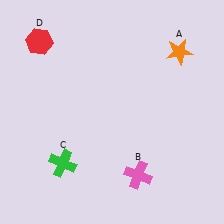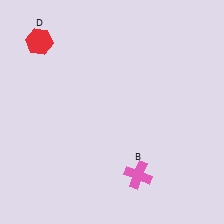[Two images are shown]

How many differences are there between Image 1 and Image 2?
There are 2 differences between the two images.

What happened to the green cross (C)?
The green cross (C) was removed in Image 2. It was in the bottom-left area of Image 1.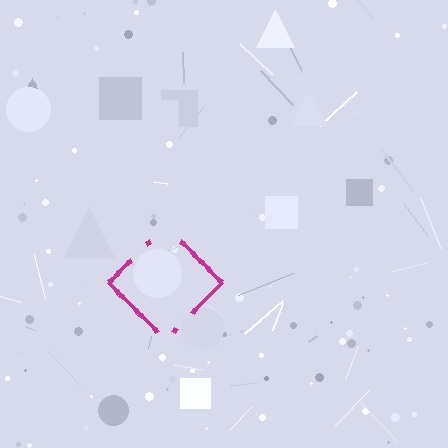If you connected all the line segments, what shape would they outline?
They would outline a diamond.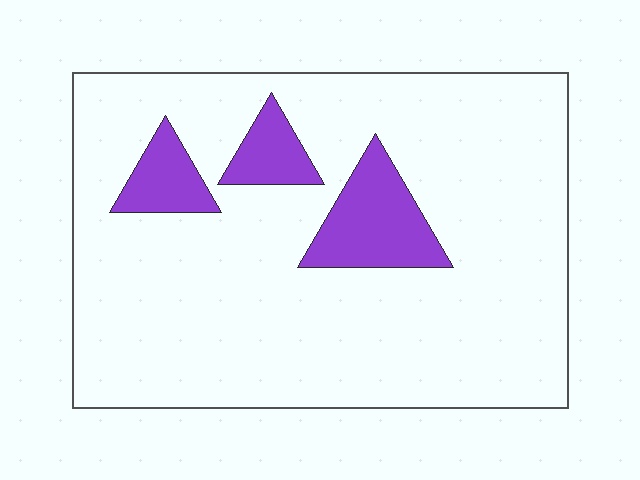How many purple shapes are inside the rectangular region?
3.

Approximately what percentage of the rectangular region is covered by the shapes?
Approximately 15%.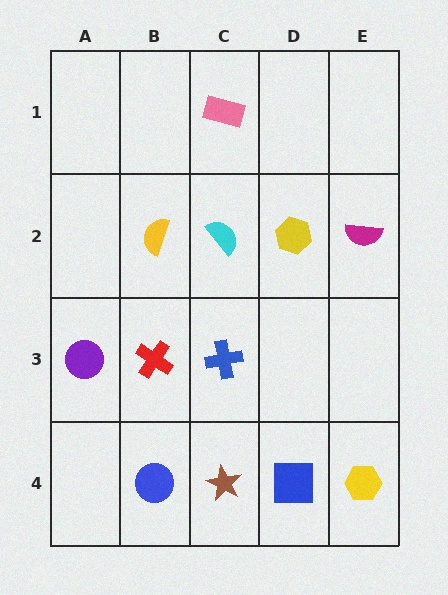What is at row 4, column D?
A blue square.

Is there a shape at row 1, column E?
No, that cell is empty.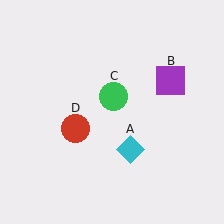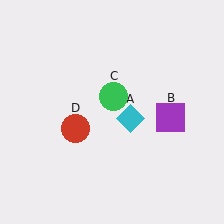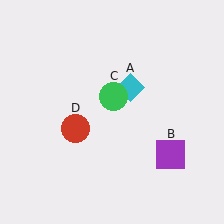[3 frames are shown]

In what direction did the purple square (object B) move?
The purple square (object B) moved down.